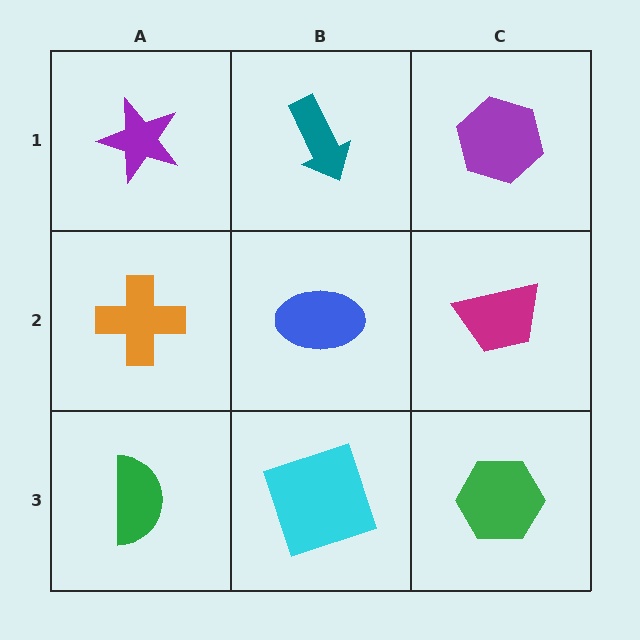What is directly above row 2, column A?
A purple star.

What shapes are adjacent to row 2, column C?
A purple hexagon (row 1, column C), a green hexagon (row 3, column C), a blue ellipse (row 2, column B).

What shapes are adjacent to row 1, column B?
A blue ellipse (row 2, column B), a purple star (row 1, column A), a purple hexagon (row 1, column C).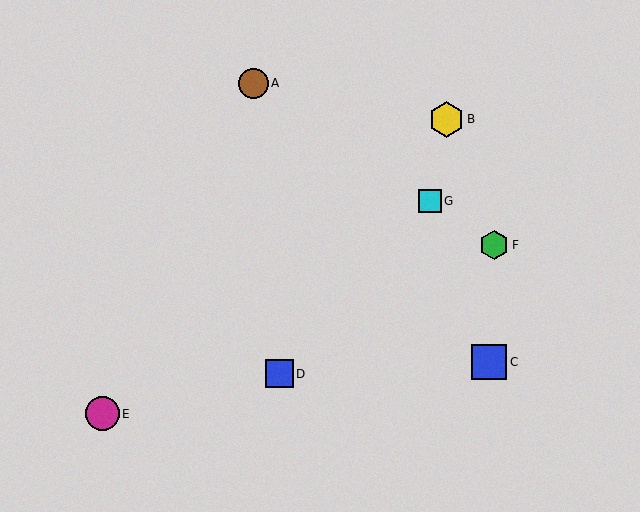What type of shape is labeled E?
Shape E is a magenta circle.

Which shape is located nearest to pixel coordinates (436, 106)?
The yellow hexagon (labeled B) at (446, 120) is nearest to that location.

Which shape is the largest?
The yellow hexagon (labeled B) is the largest.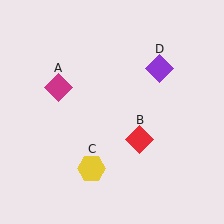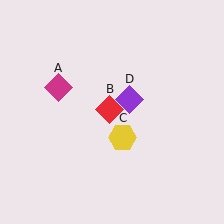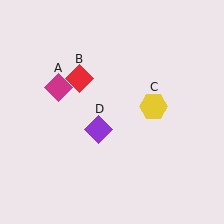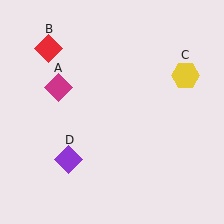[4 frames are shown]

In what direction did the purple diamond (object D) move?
The purple diamond (object D) moved down and to the left.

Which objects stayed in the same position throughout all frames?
Magenta diamond (object A) remained stationary.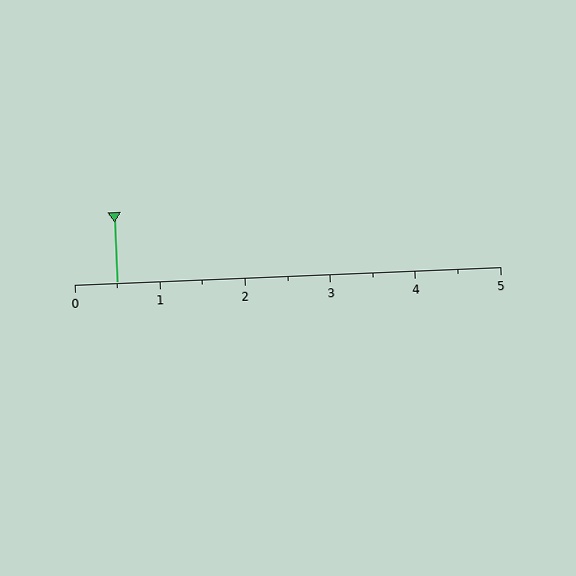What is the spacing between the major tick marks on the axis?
The major ticks are spaced 1 apart.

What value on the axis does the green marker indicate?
The marker indicates approximately 0.5.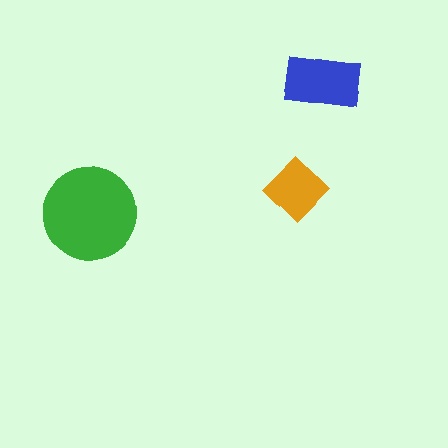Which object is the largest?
The green circle.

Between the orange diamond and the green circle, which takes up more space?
The green circle.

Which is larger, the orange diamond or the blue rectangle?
The blue rectangle.